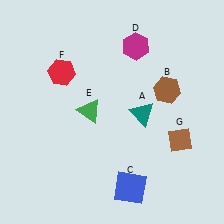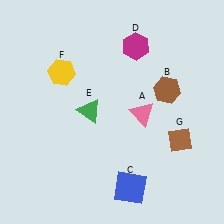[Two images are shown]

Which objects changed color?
A changed from teal to pink. F changed from red to yellow.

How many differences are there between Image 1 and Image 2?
There are 2 differences between the two images.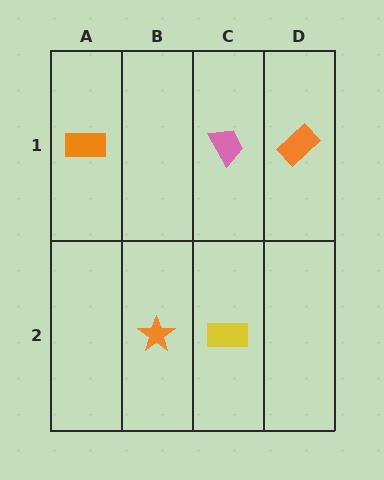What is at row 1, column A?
An orange rectangle.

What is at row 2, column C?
A yellow rectangle.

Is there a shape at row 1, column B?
No, that cell is empty.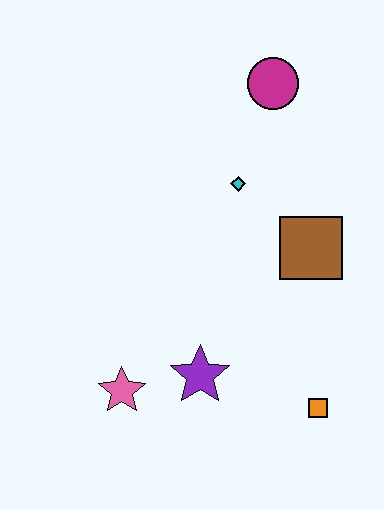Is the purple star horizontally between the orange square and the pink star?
Yes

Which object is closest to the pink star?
The purple star is closest to the pink star.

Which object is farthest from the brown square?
The pink star is farthest from the brown square.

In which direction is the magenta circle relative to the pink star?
The magenta circle is above the pink star.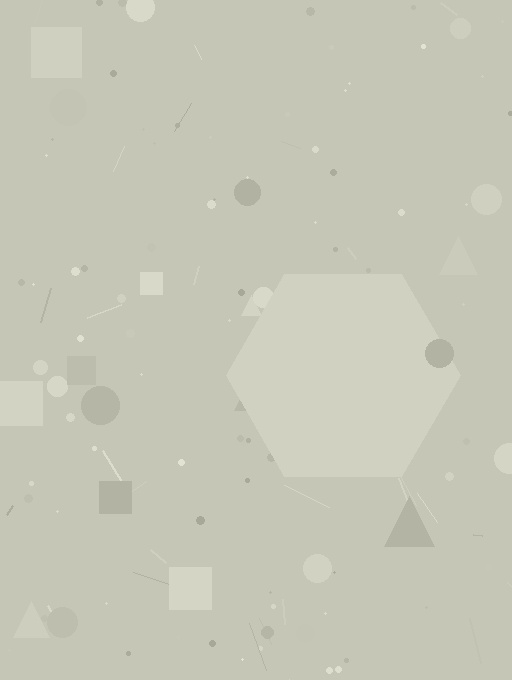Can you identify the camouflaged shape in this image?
The camouflaged shape is a hexagon.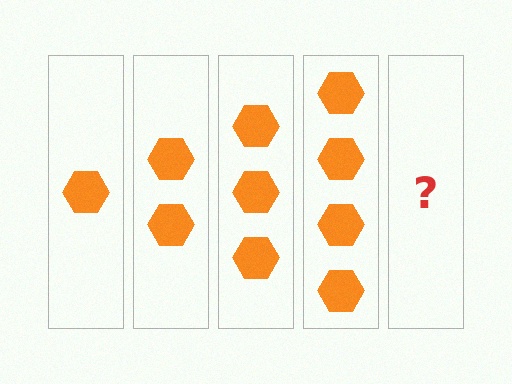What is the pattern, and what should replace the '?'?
The pattern is that each step adds one more hexagon. The '?' should be 5 hexagons.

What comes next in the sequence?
The next element should be 5 hexagons.